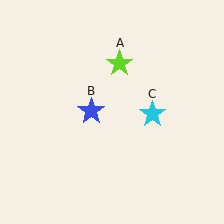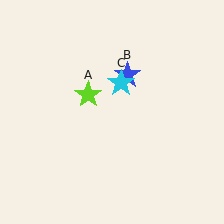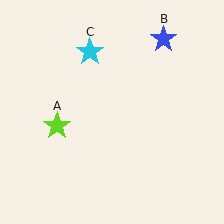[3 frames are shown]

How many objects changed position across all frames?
3 objects changed position: lime star (object A), blue star (object B), cyan star (object C).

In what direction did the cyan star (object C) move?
The cyan star (object C) moved up and to the left.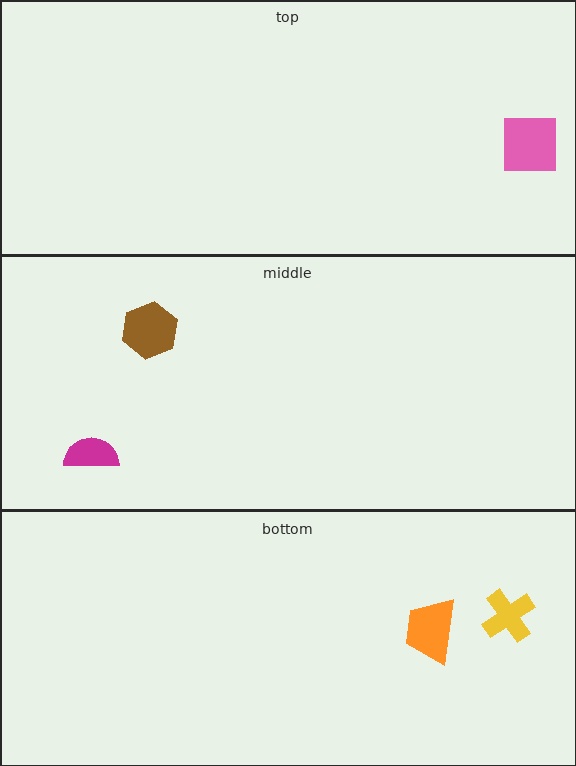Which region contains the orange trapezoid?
The bottom region.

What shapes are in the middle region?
The magenta semicircle, the brown hexagon.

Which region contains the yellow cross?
The bottom region.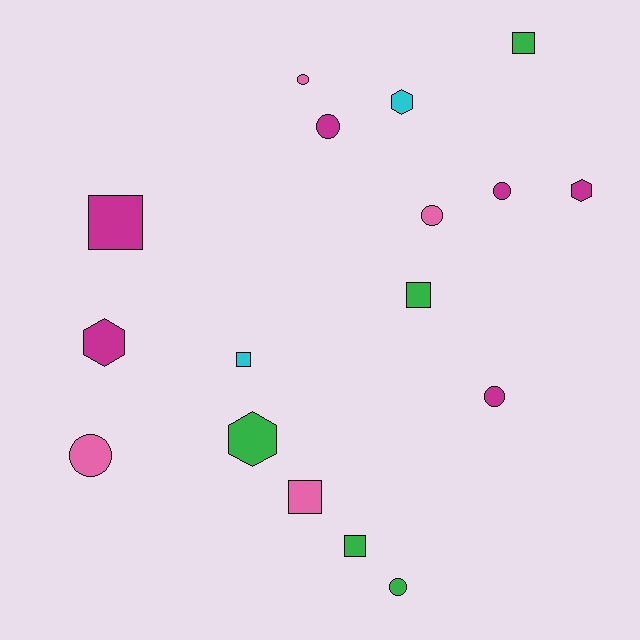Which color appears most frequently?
Magenta, with 6 objects.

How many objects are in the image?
There are 17 objects.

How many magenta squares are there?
There is 1 magenta square.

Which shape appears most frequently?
Circle, with 7 objects.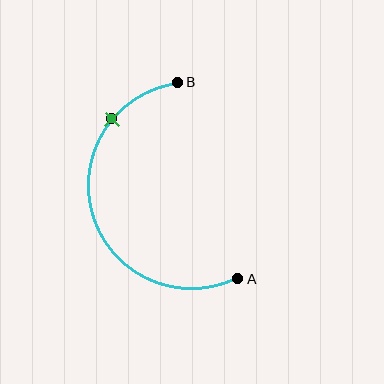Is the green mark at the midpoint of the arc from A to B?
No. The green mark lies on the arc but is closer to endpoint B. The arc midpoint would be at the point on the curve equidistant along the arc from both A and B.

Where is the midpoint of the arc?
The arc midpoint is the point on the curve farthest from the straight line joining A and B. It sits to the left of that line.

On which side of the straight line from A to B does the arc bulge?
The arc bulges to the left of the straight line connecting A and B.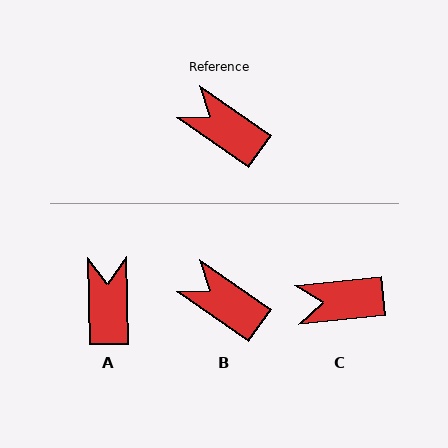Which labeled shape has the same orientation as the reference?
B.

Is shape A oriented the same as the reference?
No, it is off by about 54 degrees.